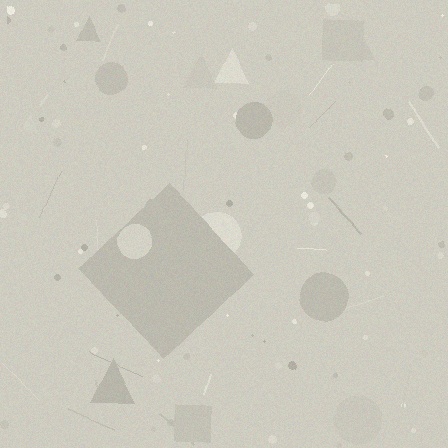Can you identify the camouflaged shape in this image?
The camouflaged shape is a diamond.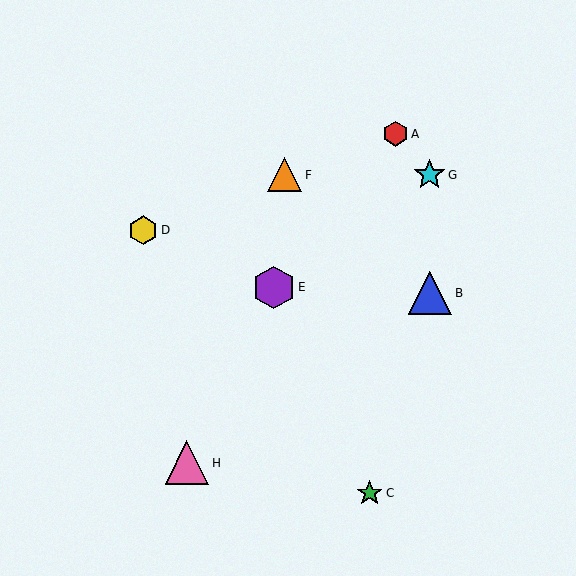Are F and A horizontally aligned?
No, F is at y≈175 and A is at y≈134.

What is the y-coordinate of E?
Object E is at y≈287.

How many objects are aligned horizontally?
2 objects (F, G) are aligned horizontally.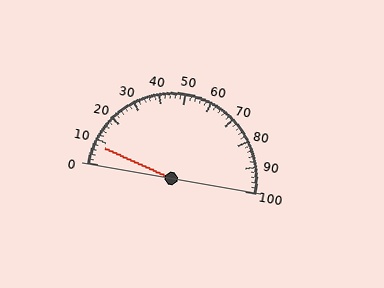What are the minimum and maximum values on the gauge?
The gauge ranges from 0 to 100.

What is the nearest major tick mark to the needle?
The nearest major tick mark is 10.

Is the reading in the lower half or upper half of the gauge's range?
The reading is in the lower half of the range (0 to 100).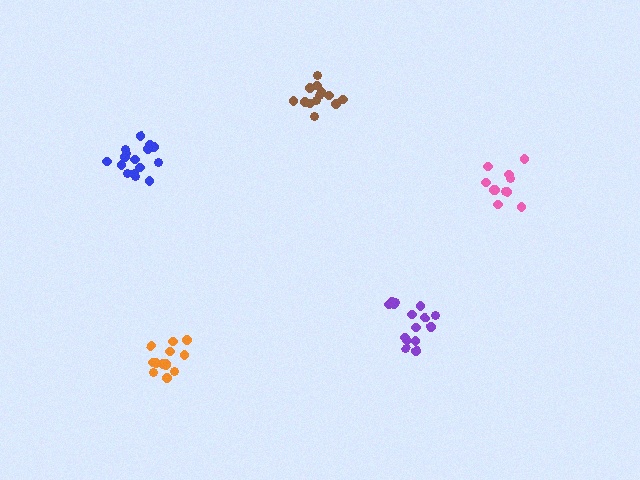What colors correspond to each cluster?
The clusters are colored: orange, purple, blue, pink, brown.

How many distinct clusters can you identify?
There are 5 distinct clusters.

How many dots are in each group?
Group 1: 13 dots, Group 2: 15 dots, Group 3: 16 dots, Group 4: 11 dots, Group 5: 13 dots (68 total).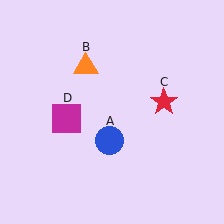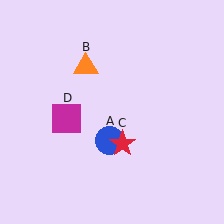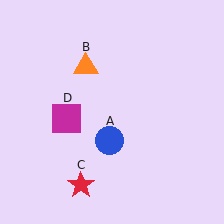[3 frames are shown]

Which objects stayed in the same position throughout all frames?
Blue circle (object A) and orange triangle (object B) and magenta square (object D) remained stationary.